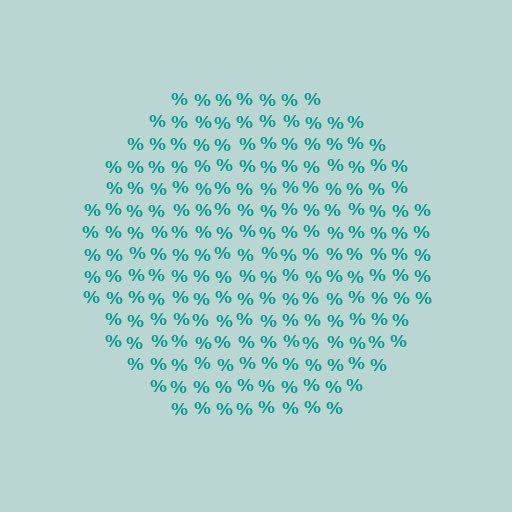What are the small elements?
The small elements are percent signs.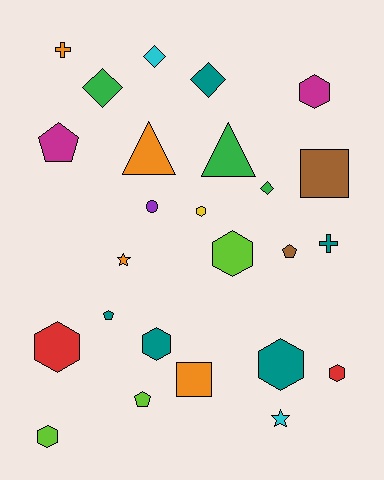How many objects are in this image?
There are 25 objects.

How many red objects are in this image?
There are 2 red objects.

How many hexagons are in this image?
There are 8 hexagons.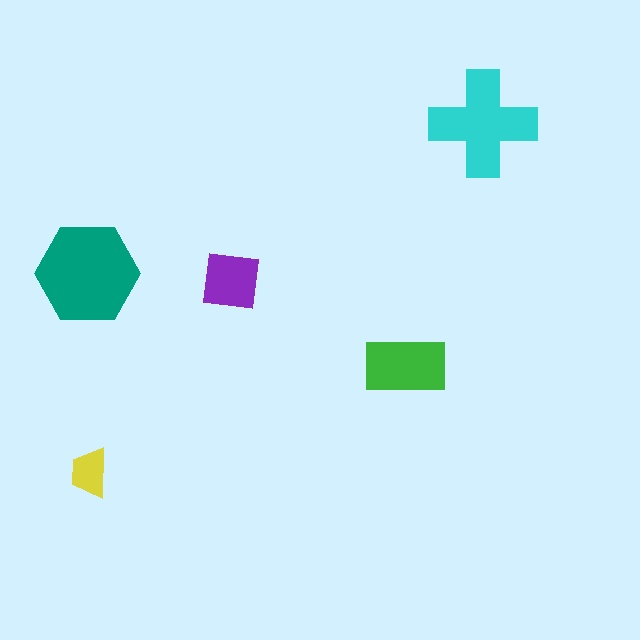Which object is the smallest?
The yellow trapezoid.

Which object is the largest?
The teal hexagon.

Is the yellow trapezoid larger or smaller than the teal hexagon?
Smaller.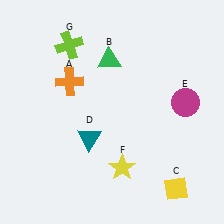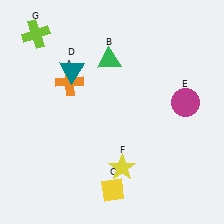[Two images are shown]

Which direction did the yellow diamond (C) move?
The yellow diamond (C) moved left.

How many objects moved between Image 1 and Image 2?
3 objects moved between the two images.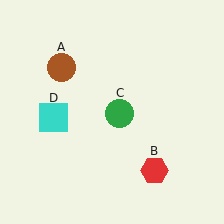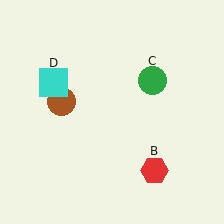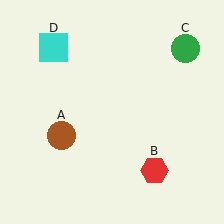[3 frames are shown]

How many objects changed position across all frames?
3 objects changed position: brown circle (object A), green circle (object C), cyan square (object D).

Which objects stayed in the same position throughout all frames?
Red hexagon (object B) remained stationary.